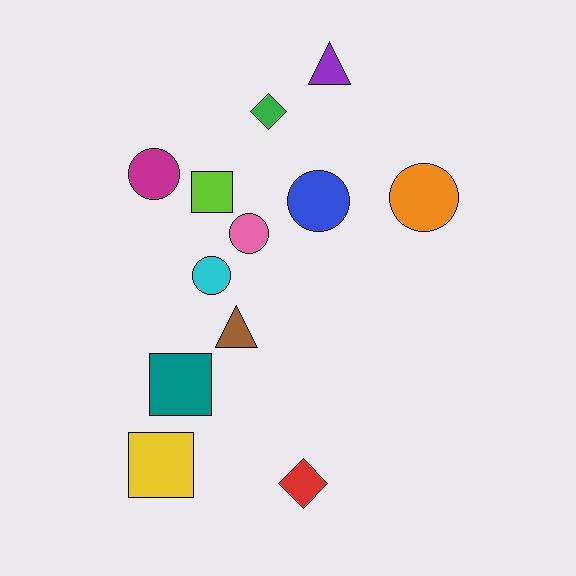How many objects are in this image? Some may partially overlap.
There are 12 objects.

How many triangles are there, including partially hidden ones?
There are 2 triangles.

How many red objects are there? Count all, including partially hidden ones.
There is 1 red object.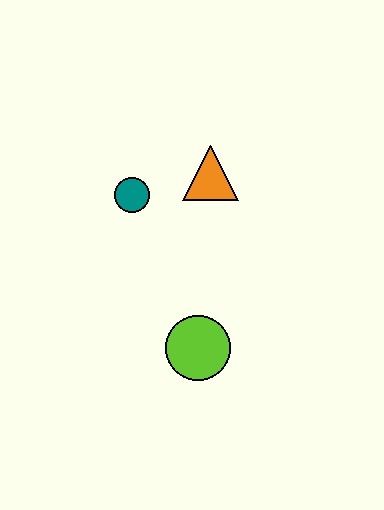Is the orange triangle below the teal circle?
No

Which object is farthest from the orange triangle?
The lime circle is farthest from the orange triangle.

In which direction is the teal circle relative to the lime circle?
The teal circle is above the lime circle.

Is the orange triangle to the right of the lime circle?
Yes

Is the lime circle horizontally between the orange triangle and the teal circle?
Yes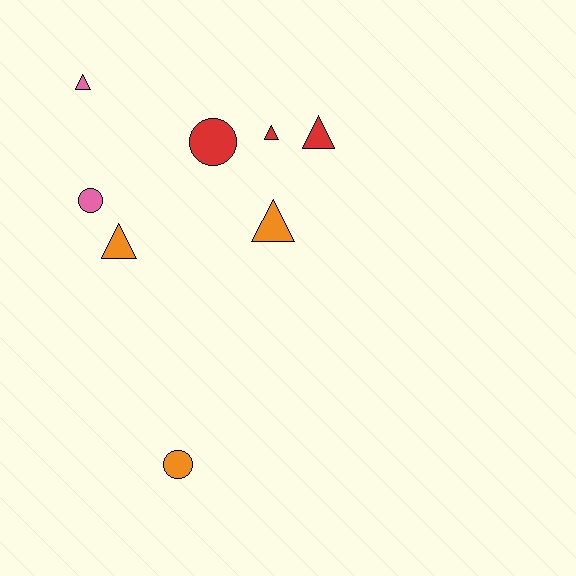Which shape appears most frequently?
Triangle, with 5 objects.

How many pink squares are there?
There are no pink squares.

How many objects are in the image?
There are 8 objects.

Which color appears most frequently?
Orange, with 3 objects.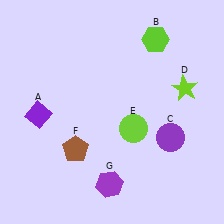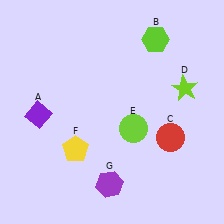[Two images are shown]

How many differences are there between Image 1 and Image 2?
There are 2 differences between the two images.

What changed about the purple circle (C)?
In Image 1, C is purple. In Image 2, it changed to red.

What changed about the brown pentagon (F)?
In Image 1, F is brown. In Image 2, it changed to yellow.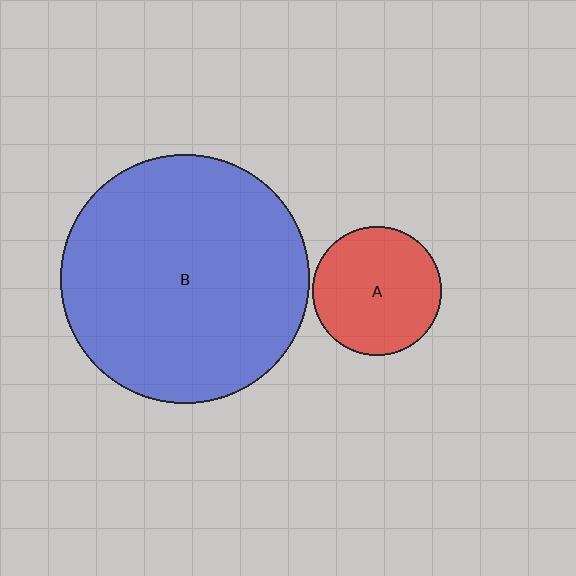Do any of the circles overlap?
No, none of the circles overlap.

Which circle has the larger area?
Circle B (blue).